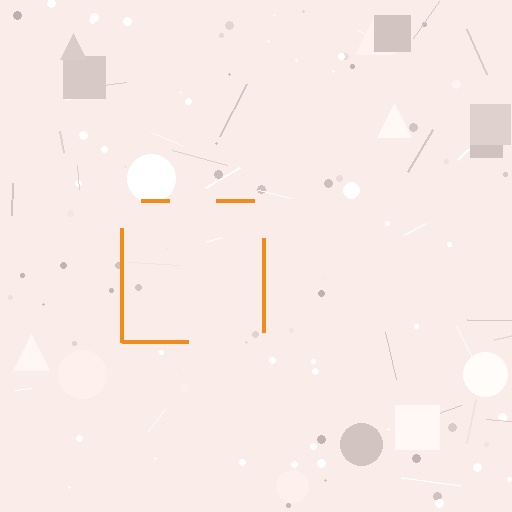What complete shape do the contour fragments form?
The contour fragments form a square.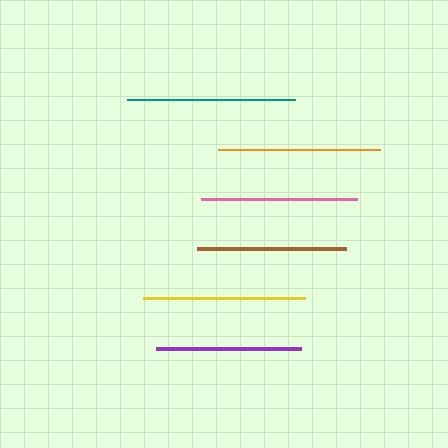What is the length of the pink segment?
The pink segment is approximately 157 pixels long.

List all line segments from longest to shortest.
From longest to shortest: teal, orange, yellow, pink, brown, purple.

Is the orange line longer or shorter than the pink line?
The orange line is longer than the pink line.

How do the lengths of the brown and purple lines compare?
The brown and purple lines are approximately the same length.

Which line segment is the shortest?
The purple line is the shortest at approximately 145 pixels.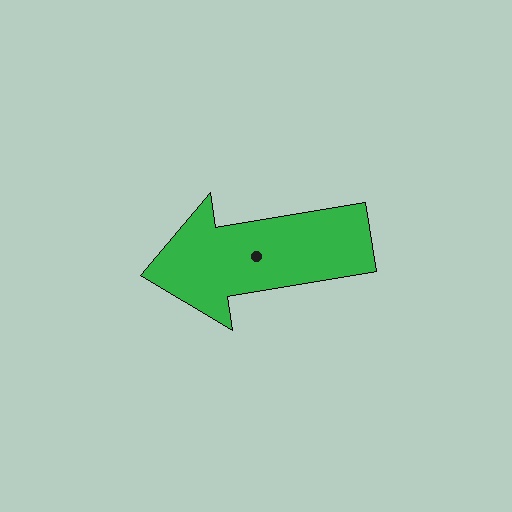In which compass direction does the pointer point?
West.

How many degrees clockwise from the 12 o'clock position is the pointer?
Approximately 261 degrees.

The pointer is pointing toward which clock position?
Roughly 9 o'clock.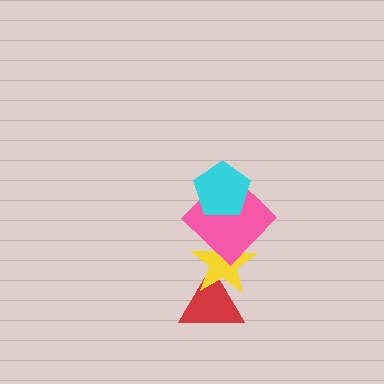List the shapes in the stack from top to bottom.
From top to bottom: the cyan pentagon, the pink diamond, the yellow star, the red triangle.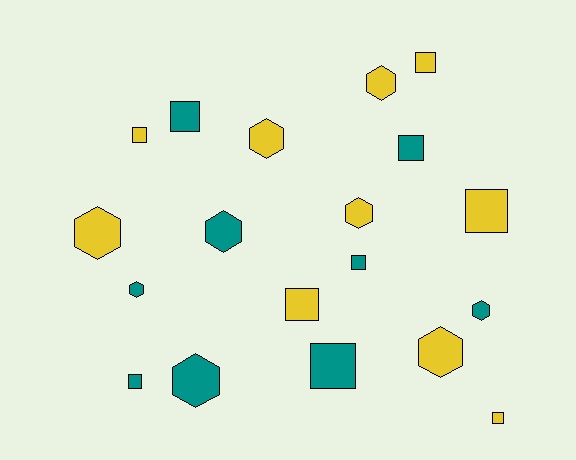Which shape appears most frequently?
Square, with 10 objects.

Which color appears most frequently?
Yellow, with 10 objects.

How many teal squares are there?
There are 5 teal squares.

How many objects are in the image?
There are 19 objects.